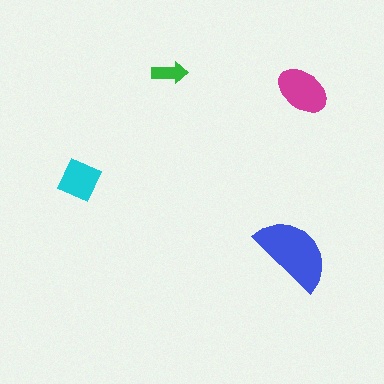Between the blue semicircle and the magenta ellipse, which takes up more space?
The blue semicircle.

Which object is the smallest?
The green arrow.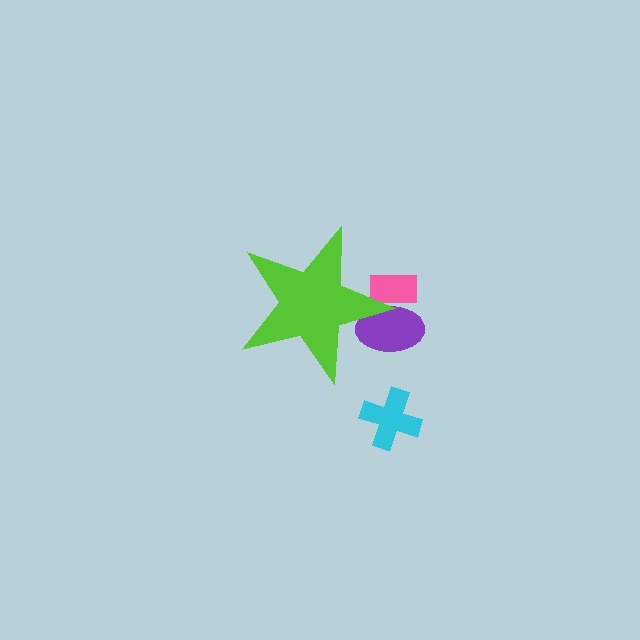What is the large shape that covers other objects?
A lime star.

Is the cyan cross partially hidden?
No, the cyan cross is fully visible.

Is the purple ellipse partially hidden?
Yes, the purple ellipse is partially hidden behind the lime star.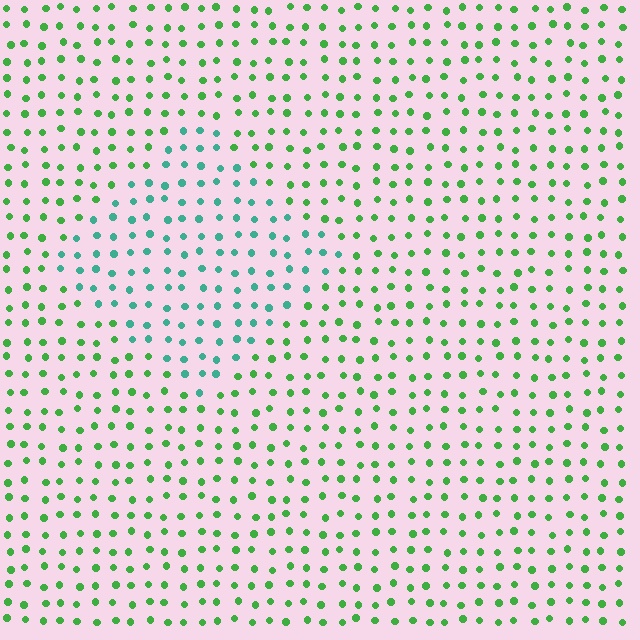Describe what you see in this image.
The image is filled with small green elements in a uniform arrangement. A diamond-shaped region is visible where the elements are tinted to a slightly different hue, forming a subtle color boundary.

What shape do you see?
I see a diamond.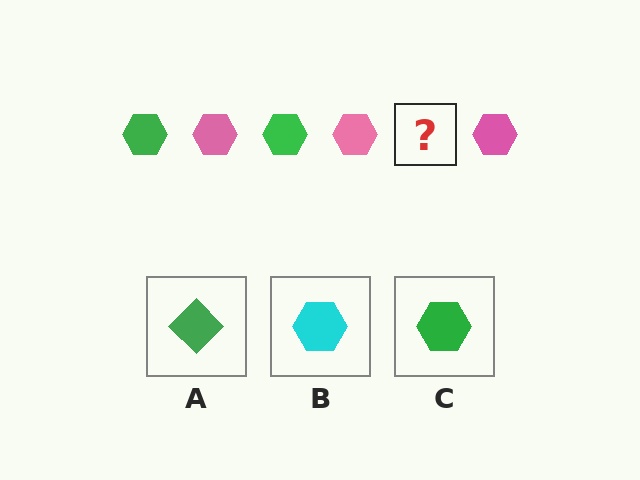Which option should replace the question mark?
Option C.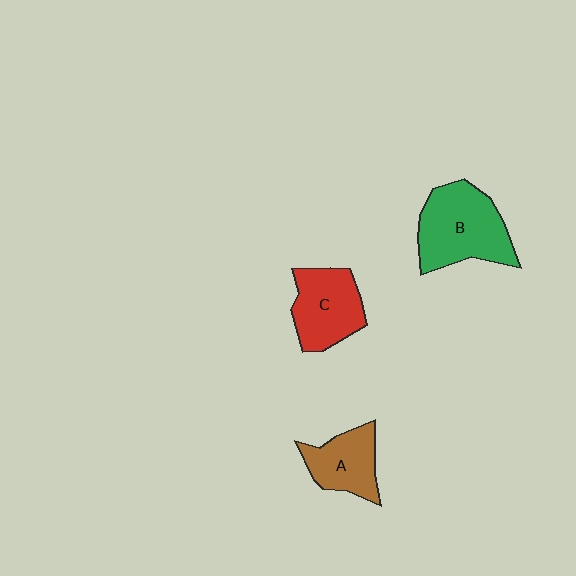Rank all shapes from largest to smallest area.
From largest to smallest: B (green), C (red), A (brown).